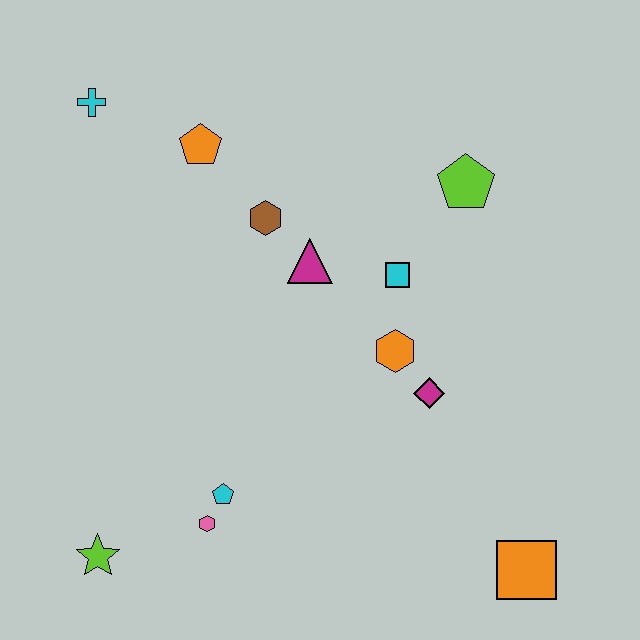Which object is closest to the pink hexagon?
The cyan pentagon is closest to the pink hexagon.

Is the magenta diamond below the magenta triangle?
Yes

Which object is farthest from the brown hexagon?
The orange square is farthest from the brown hexagon.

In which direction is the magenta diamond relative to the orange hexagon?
The magenta diamond is below the orange hexagon.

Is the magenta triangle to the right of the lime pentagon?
No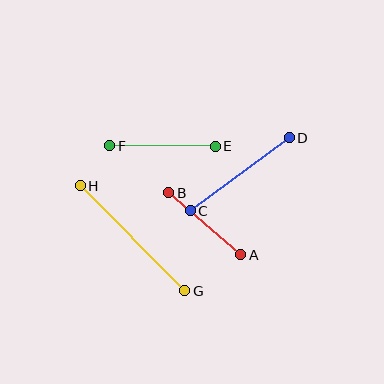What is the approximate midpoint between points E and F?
The midpoint is at approximately (163, 146) pixels.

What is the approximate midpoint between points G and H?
The midpoint is at approximately (133, 238) pixels.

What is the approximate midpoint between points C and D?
The midpoint is at approximately (240, 174) pixels.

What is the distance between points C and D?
The distance is approximately 123 pixels.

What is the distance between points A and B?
The distance is approximately 96 pixels.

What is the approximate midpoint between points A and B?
The midpoint is at approximately (205, 224) pixels.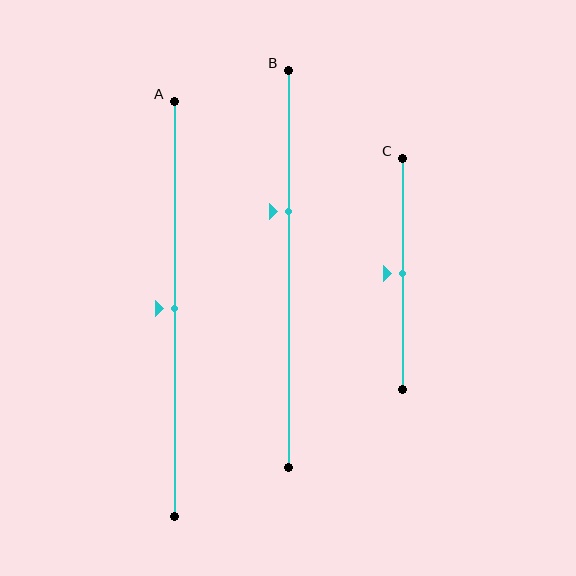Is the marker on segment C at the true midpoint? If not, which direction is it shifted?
Yes, the marker on segment C is at the true midpoint.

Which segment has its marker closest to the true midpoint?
Segment A has its marker closest to the true midpoint.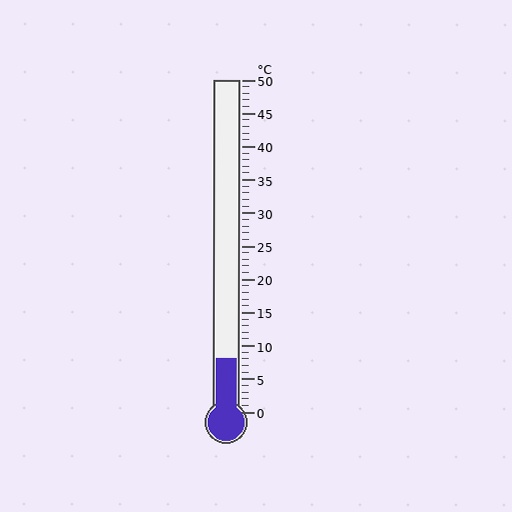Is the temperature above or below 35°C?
The temperature is below 35°C.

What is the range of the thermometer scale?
The thermometer scale ranges from 0°C to 50°C.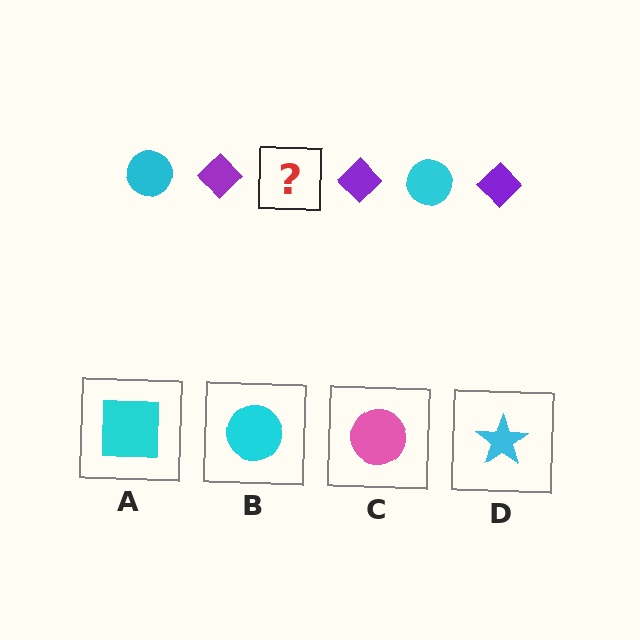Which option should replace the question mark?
Option B.